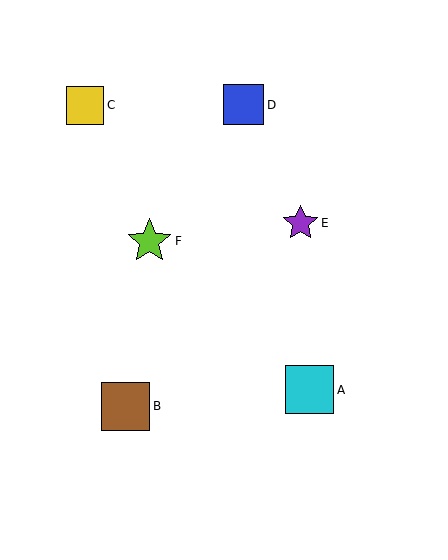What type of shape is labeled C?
Shape C is a yellow square.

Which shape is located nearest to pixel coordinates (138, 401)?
The brown square (labeled B) at (125, 406) is nearest to that location.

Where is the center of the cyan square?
The center of the cyan square is at (310, 390).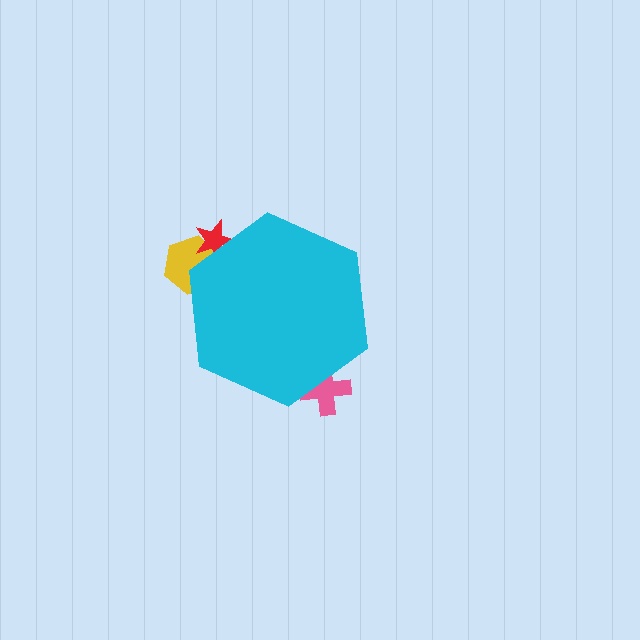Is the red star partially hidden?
Yes, the red star is partially hidden behind the cyan hexagon.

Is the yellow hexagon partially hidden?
Yes, the yellow hexagon is partially hidden behind the cyan hexagon.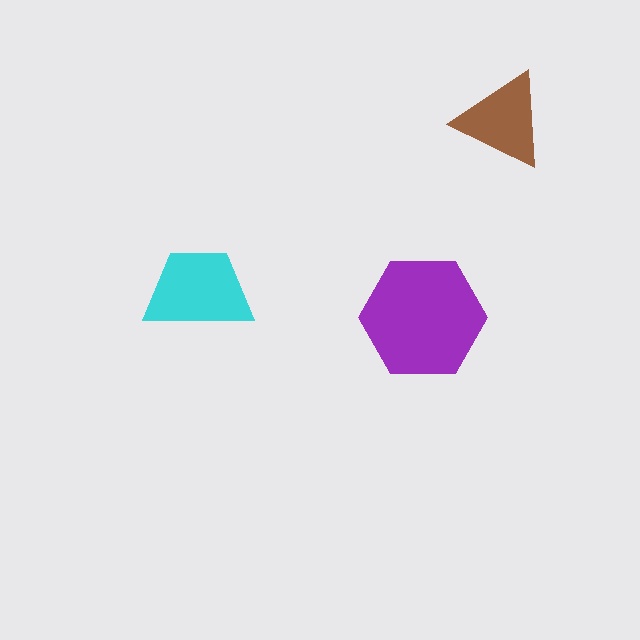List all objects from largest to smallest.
The purple hexagon, the cyan trapezoid, the brown triangle.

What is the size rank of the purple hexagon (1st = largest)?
1st.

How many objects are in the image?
There are 3 objects in the image.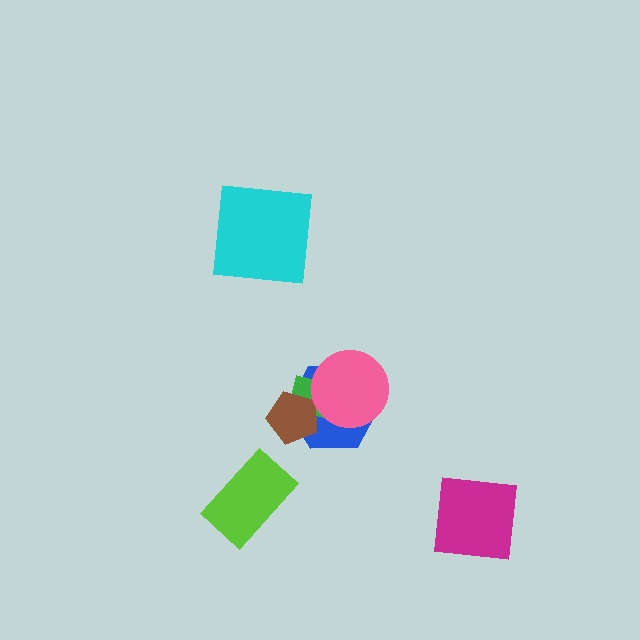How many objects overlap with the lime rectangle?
0 objects overlap with the lime rectangle.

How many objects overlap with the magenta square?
0 objects overlap with the magenta square.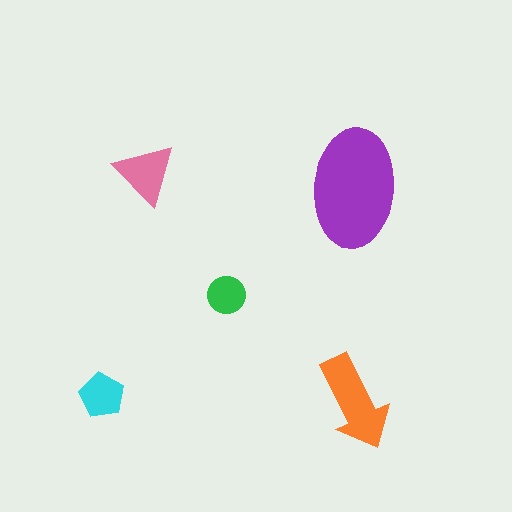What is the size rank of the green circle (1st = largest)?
5th.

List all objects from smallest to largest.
The green circle, the cyan pentagon, the pink triangle, the orange arrow, the purple ellipse.